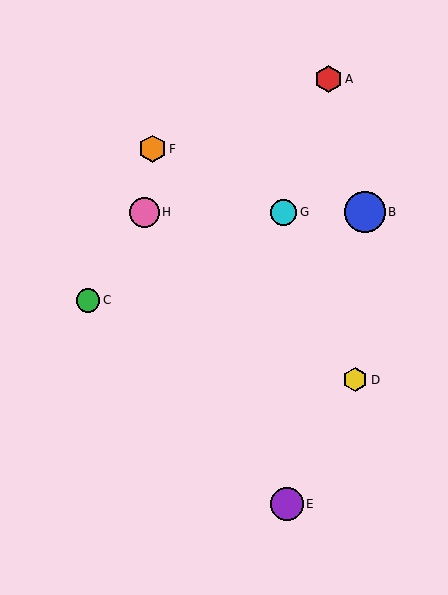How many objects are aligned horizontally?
3 objects (B, G, H) are aligned horizontally.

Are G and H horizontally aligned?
Yes, both are at y≈212.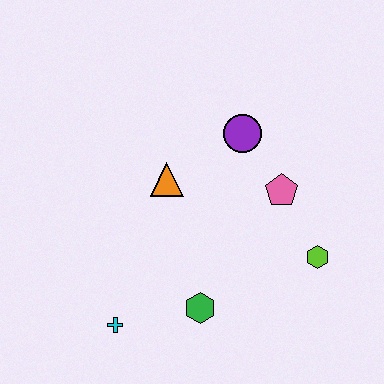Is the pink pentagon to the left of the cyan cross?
No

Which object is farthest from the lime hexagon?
The cyan cross is farthest from the lime hexagon.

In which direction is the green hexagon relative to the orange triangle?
The green hexagon is below the orange triangle.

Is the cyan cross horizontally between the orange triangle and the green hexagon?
No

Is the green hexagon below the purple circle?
Yes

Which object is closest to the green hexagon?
The cyan cross is closest to the green hexagon.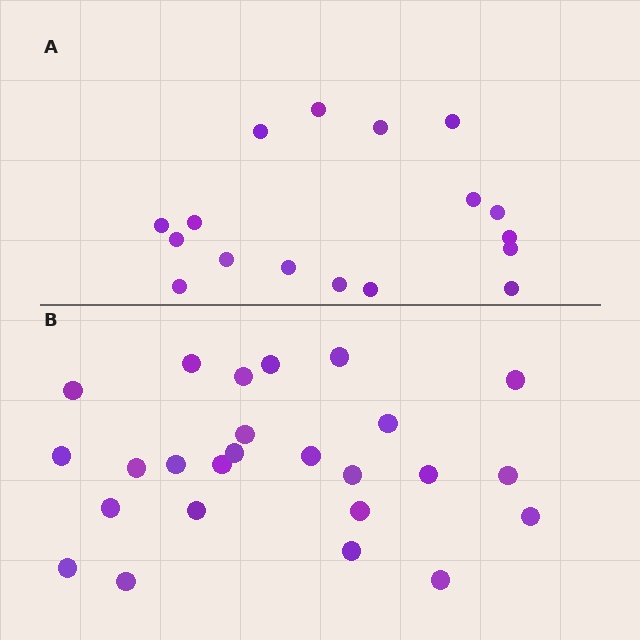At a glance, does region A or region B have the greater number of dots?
Region B (the bottom region) has more dots.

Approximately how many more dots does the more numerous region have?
Region B has roughly 8 or so more dots than region A.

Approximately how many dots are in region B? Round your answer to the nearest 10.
About 20 dots. (The exact count is 25, which rounds to 20.)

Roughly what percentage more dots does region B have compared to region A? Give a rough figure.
About 45% more.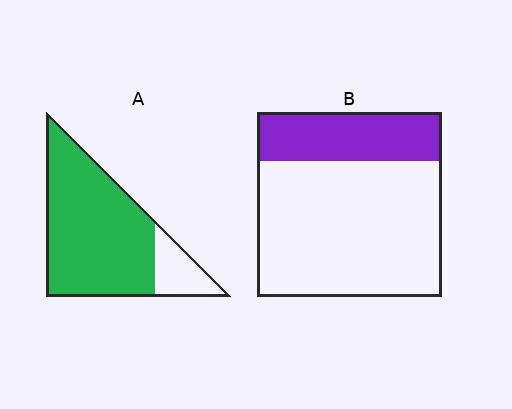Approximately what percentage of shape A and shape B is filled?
A is approximately 85% and B is approximately 25%.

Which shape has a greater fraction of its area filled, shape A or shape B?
Shape A.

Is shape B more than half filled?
No.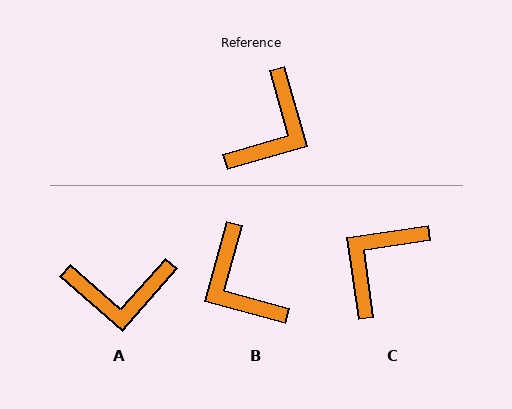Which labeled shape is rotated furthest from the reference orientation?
C, about 173 degrees away.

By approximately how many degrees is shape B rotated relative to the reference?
Approximately 121 degrees clockwise.